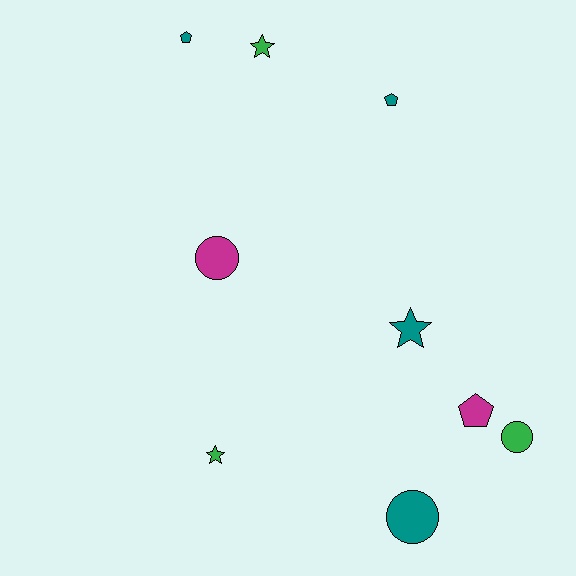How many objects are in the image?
There are 9 objects.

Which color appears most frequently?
Teal, with 4 objects.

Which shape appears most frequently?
Star, with 3 objects.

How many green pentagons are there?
There are no green pentagons.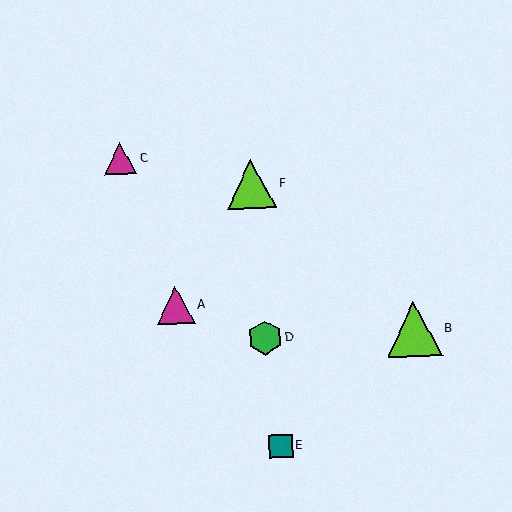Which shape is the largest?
The lime triangle (labeled B) is the largest.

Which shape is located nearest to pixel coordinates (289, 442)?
The teal square (labeled E) at (281, 446) is nearest to that location.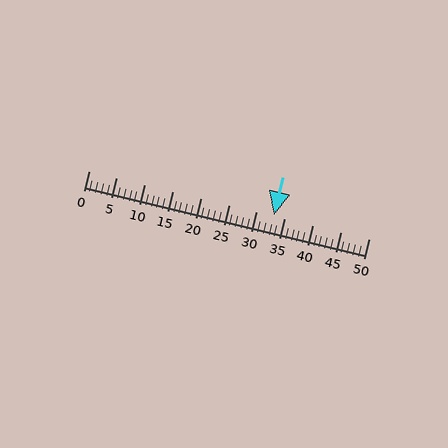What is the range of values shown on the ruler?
The ruler shows values from 0 to 50.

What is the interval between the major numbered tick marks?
The major tick marks are spaced 5 units apart.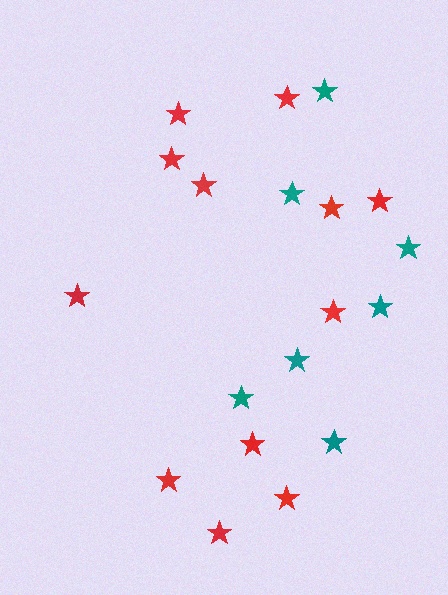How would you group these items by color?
There are 2 groups: one group of teal stars (7) and one group of red stars (12).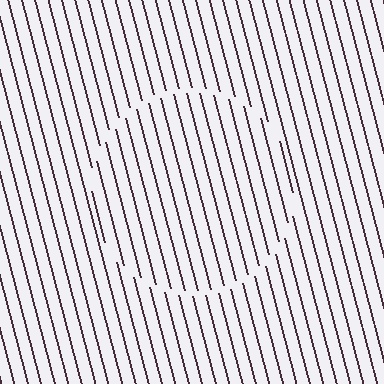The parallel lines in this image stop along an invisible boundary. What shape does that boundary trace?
An illusory circle. The interior of the shape contains the same grating, shifted by half a period — the contour is defined by the phase discontinuity where line-ends from the inner and outer gratings abut.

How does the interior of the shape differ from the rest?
The interior of the shape contains the same grating, shifted by half a period — the contour is defined by the phase discontinuity where line-ends from the inner and outer gratings abut.